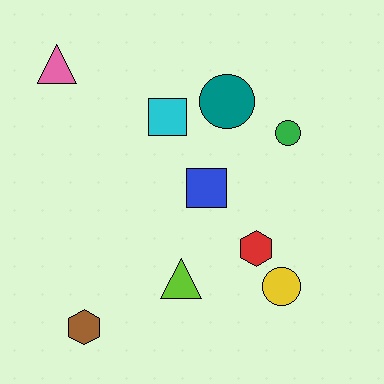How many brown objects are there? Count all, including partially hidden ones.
There is 1 brown object.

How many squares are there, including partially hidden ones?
There are 2 squares.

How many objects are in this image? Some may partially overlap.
There are 9 objects.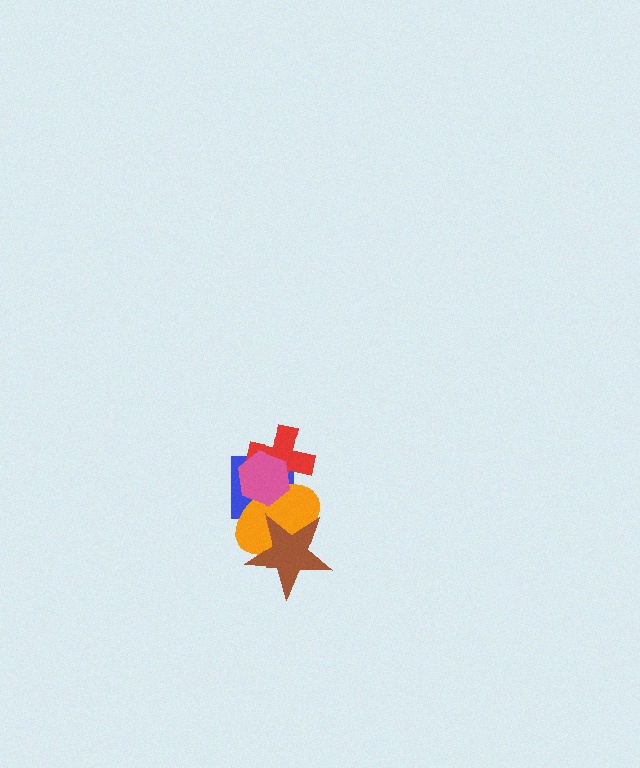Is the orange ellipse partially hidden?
Yes, it is partially covered by another shape.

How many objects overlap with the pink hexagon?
3 objects overlap with the pink hexagon.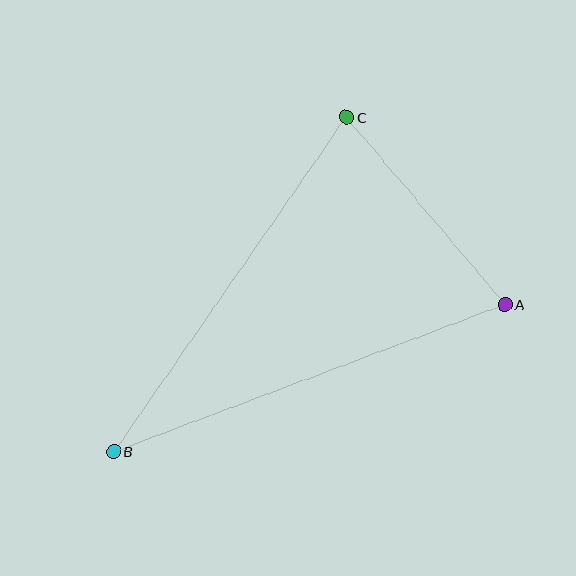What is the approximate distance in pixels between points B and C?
The distance between B and C is approximately 407 pixels.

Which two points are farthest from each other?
Points A and B are farthest from each other.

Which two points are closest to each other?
Points A and C are closest to each other.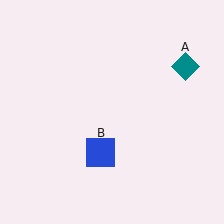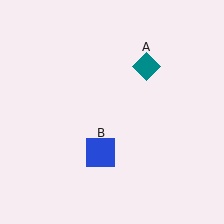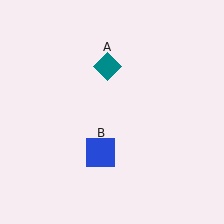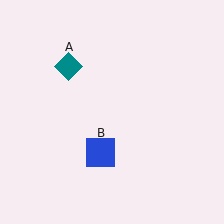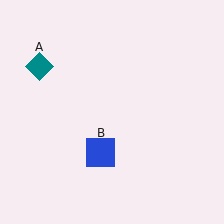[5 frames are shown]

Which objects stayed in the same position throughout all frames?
Blue square (object B) remained stationary.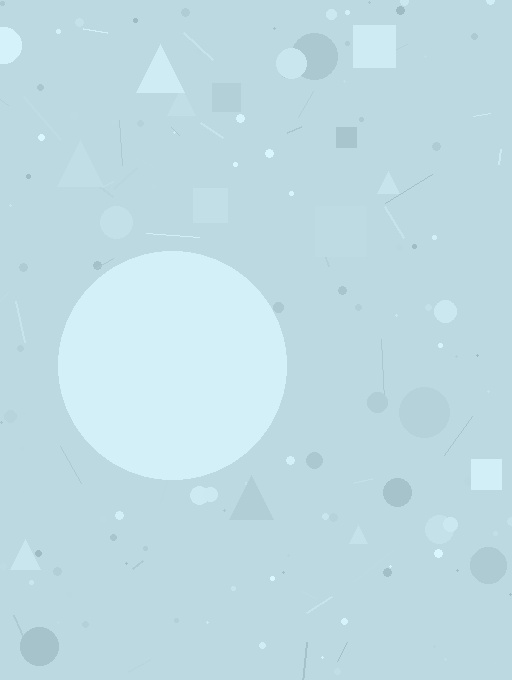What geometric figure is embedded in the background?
A circle is embedded in the background.